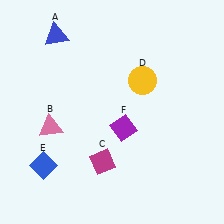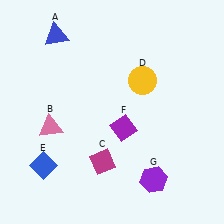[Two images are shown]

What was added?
A purple hexagon (G) was added in Image 2.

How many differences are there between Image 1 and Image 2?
There is 1 difference between the two images.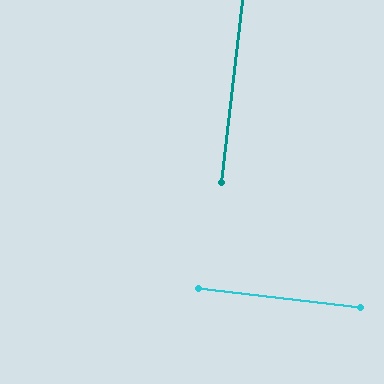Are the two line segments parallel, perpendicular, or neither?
Perpendicular — they meet at approximately 90°.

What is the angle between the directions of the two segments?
Approximately 90 degrees.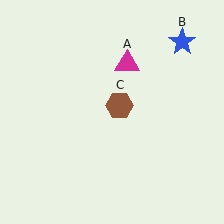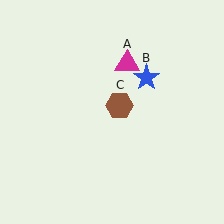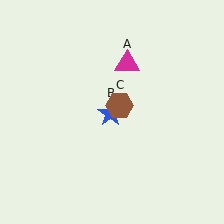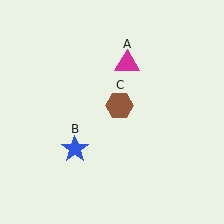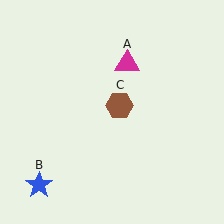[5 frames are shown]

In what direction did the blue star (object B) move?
The blue star (object B) moved down and to the left.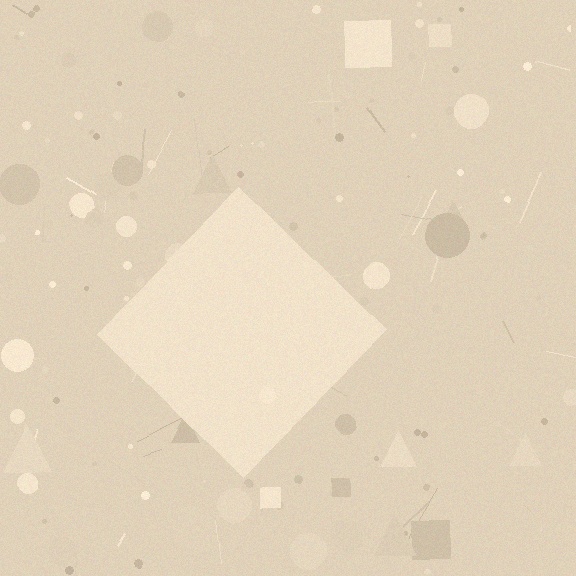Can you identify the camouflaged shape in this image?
The camouflaged shape is a diamond.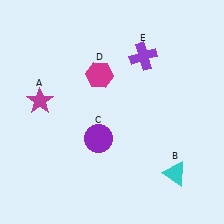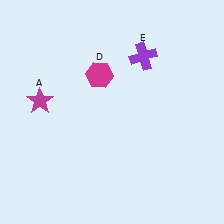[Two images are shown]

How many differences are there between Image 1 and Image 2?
There are 2 differences between the two images.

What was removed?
The cyan triangle (B), the purple circle (C) were removed in Image 2.